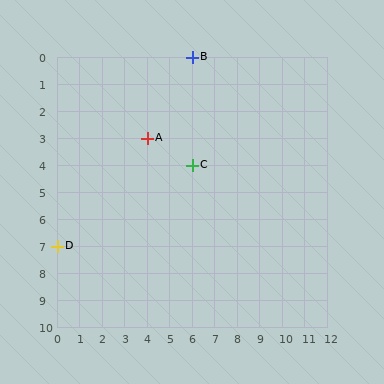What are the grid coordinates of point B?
Point B is at grid coordinates (6, 0).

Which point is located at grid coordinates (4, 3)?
Point A is at (4, 3).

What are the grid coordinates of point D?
Point D is at grid coordinates (0, 7).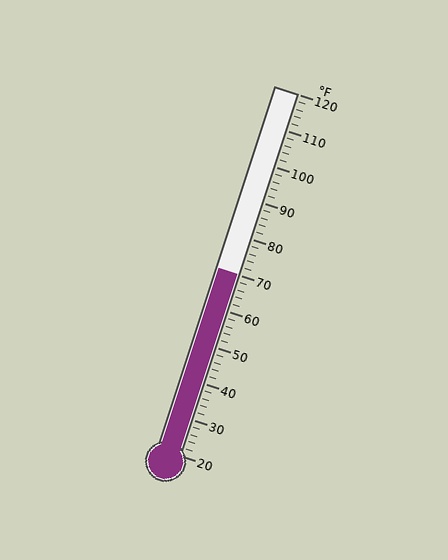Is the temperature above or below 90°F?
The temperature is below 90°F.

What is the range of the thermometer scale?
The thermometer scale ranges from 20°F to 120°F.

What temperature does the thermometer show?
The thermometer shows approximately 70°F.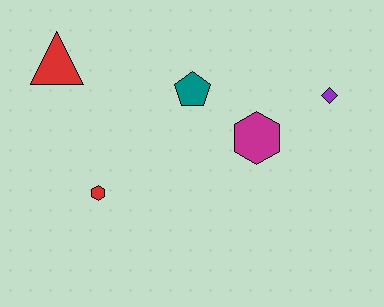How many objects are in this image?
There are 5 objects.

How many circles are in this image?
There are no circles.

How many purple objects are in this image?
There is 1 purple object.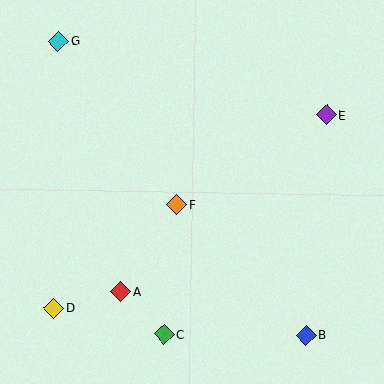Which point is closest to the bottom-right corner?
Point B is closest to the bottom-right corner.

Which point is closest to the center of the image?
Point F at (177, 205) is closest to the center.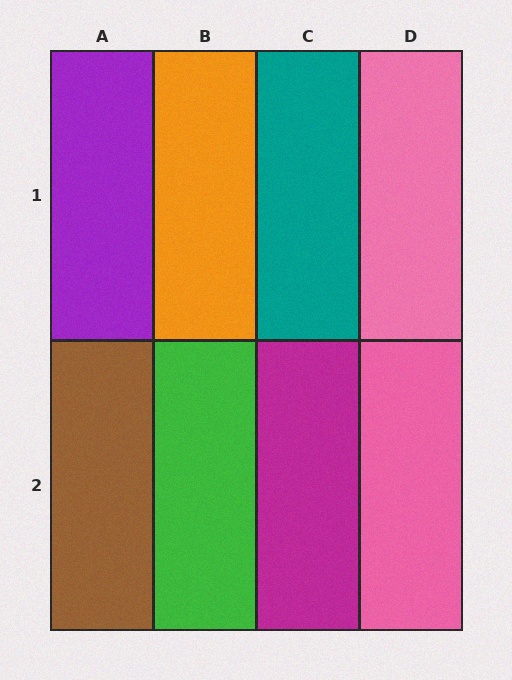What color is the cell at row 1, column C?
Teal.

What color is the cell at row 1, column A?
Purple.